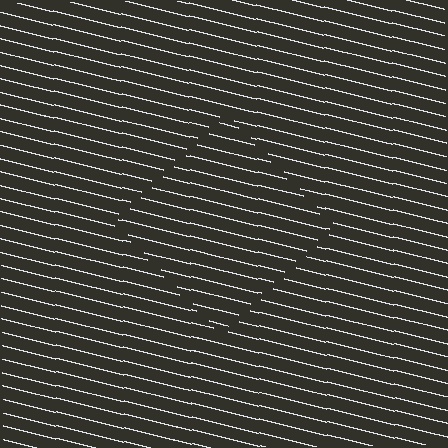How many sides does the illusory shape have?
4 sides — the line-ends trace a square.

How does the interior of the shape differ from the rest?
The interior of the shape contains the same grating, shifted by half a period — the contour is defined by the phase discontinuity where line-ends from the inner and outer gratings abut.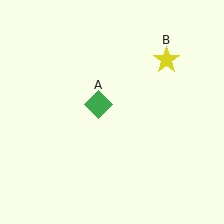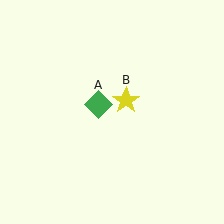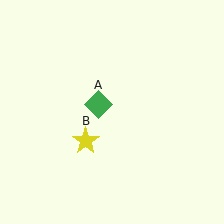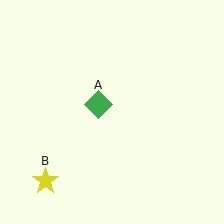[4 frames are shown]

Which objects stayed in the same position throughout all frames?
Green diamond (object A) remained stationary.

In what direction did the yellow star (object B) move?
The yellow star (object B) moved down and to the left.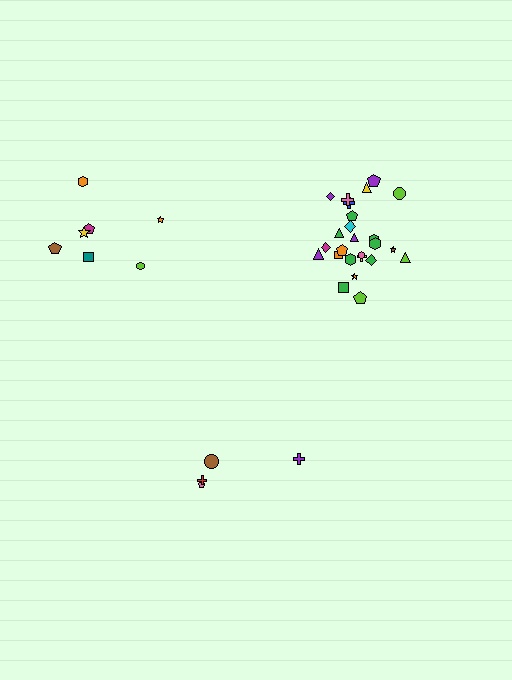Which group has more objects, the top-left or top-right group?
The top-right group.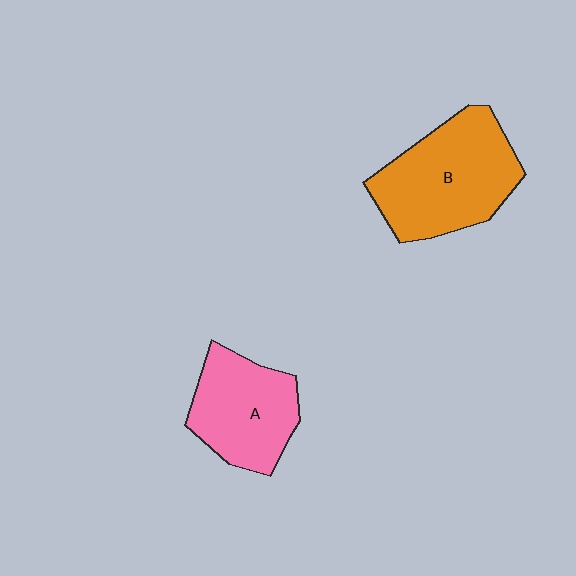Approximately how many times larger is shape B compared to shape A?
Approximately 1.3 times.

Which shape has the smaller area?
Shape A (pink).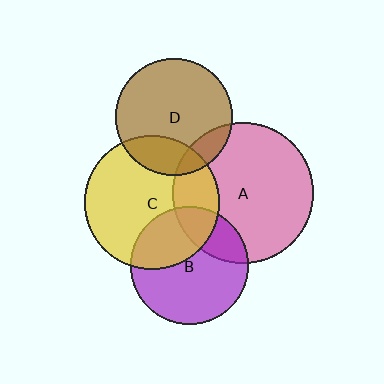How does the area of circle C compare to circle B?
Approximately 1.3 times.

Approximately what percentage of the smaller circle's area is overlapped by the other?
Approximately 15%.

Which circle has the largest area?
Circle A (pink).